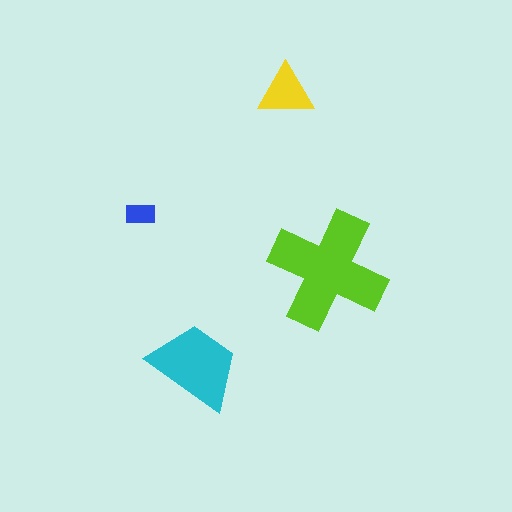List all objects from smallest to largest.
The blue rectangle, the yellow triangle, the cyan trapezoid, the lime cross.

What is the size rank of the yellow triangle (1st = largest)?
3rd.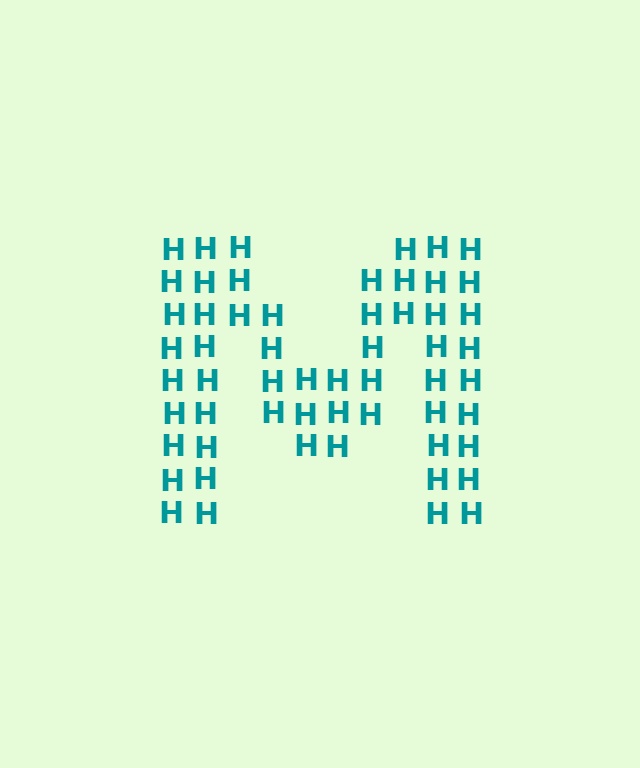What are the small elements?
The small elements are letter H's.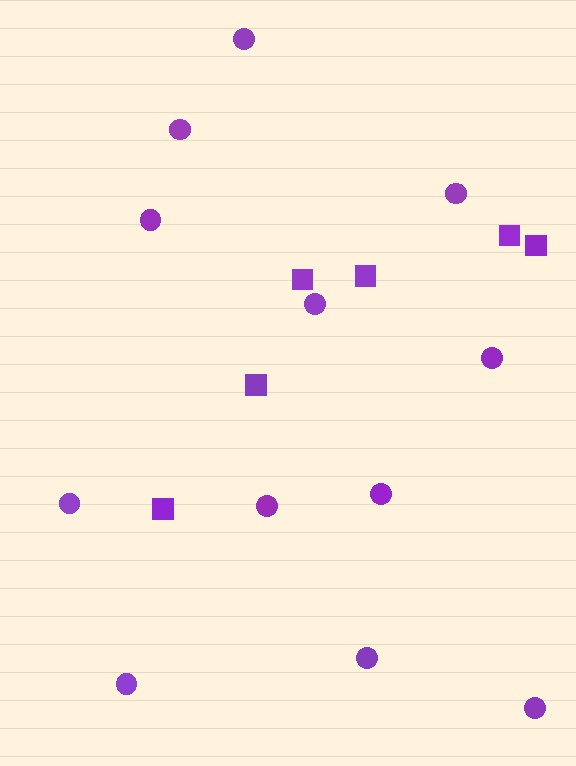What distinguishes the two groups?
There are 2 groups: one group of circles (12) and one group of squares (6).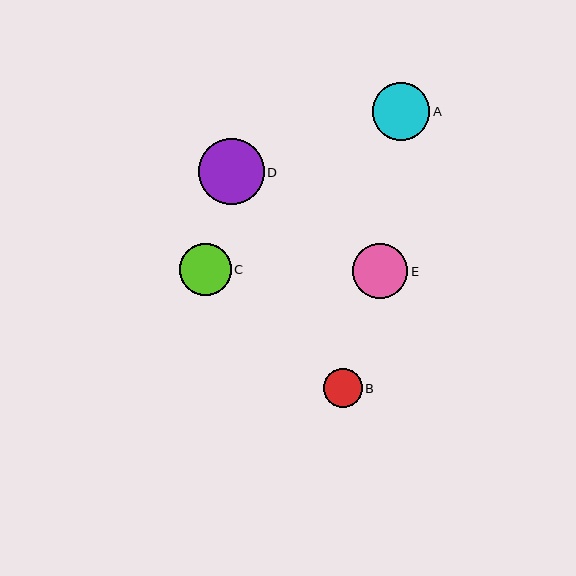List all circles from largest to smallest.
From largest to smallest: D, A, E, C, B.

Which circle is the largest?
Circle D is the largest with a size of approximately 66 pixels.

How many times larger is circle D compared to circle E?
Circle D is approximately 1.2 times the size of circle E.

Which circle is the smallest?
Circle B is the smallest with a size of approximately 39 pixels.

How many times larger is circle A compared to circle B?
Circle A is approximately 1.5 times the size of circle B.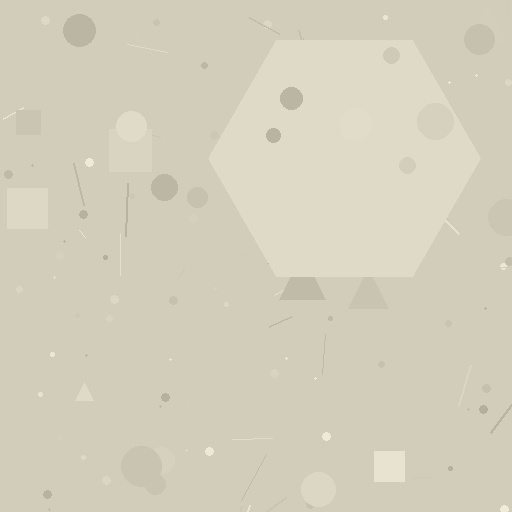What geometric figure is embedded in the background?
A hexagon is embedded in the background.